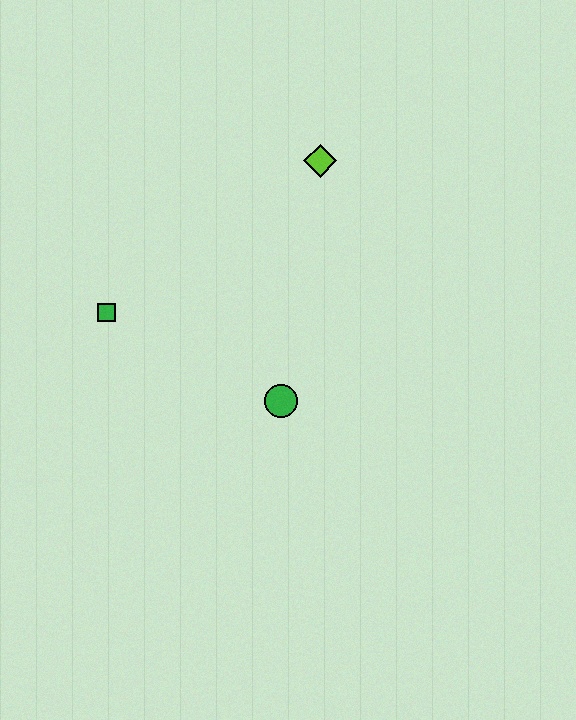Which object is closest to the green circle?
The green square is closest to the green circle.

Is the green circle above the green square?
No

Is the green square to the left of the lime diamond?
Yes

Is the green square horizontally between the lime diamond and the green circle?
No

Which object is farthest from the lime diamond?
The green square is farthest from the lime diamond.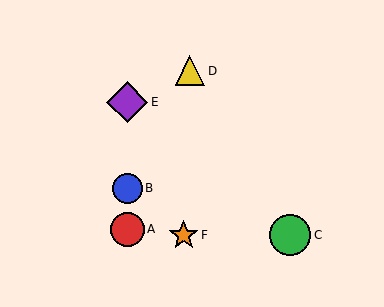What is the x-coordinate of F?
Object F is at x≈184.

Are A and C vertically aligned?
No, A is at x≈127 and C is at x≈290.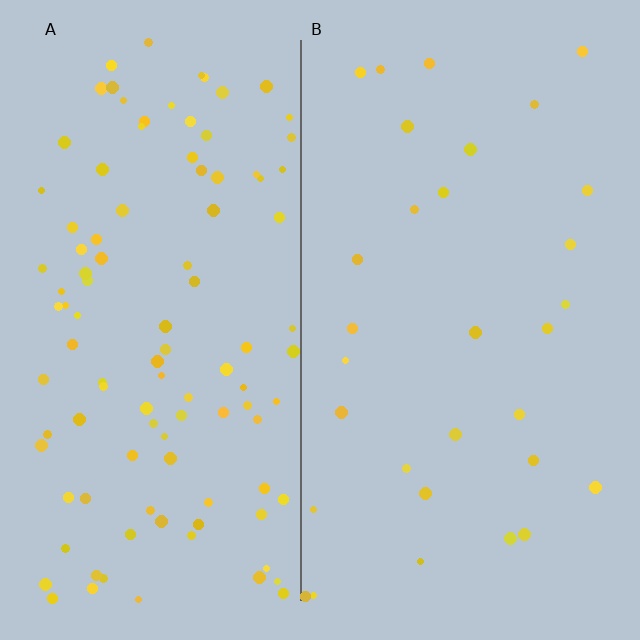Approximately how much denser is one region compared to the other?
Approximately 3.4× — region A over region B.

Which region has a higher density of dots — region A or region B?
A (the left).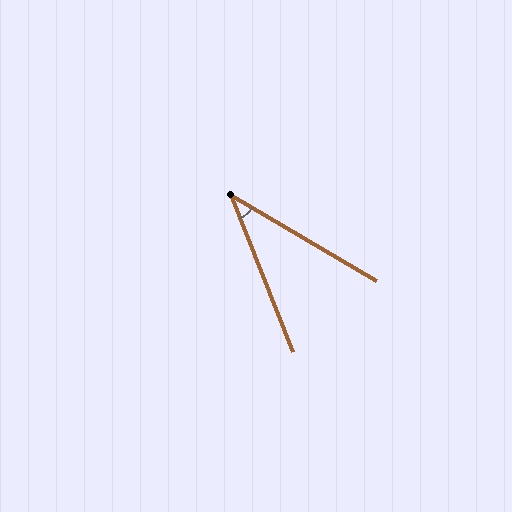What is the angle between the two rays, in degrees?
Approximately 38 degrees.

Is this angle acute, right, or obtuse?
It is acute.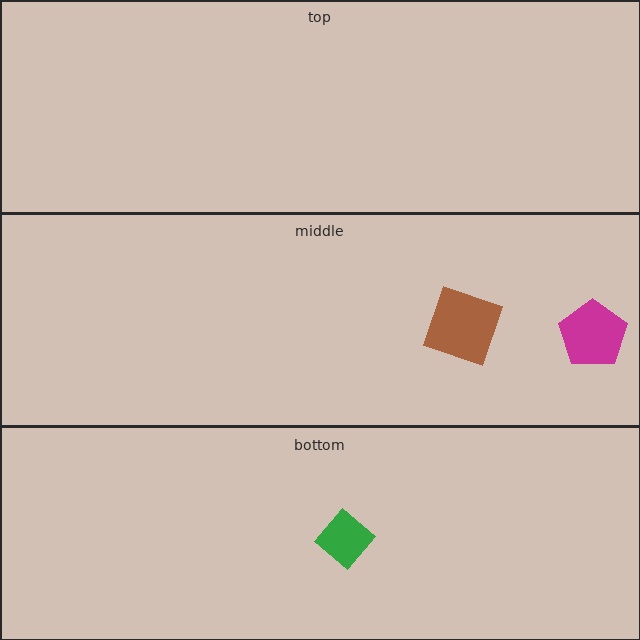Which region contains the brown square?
The middle region.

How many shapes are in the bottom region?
1.